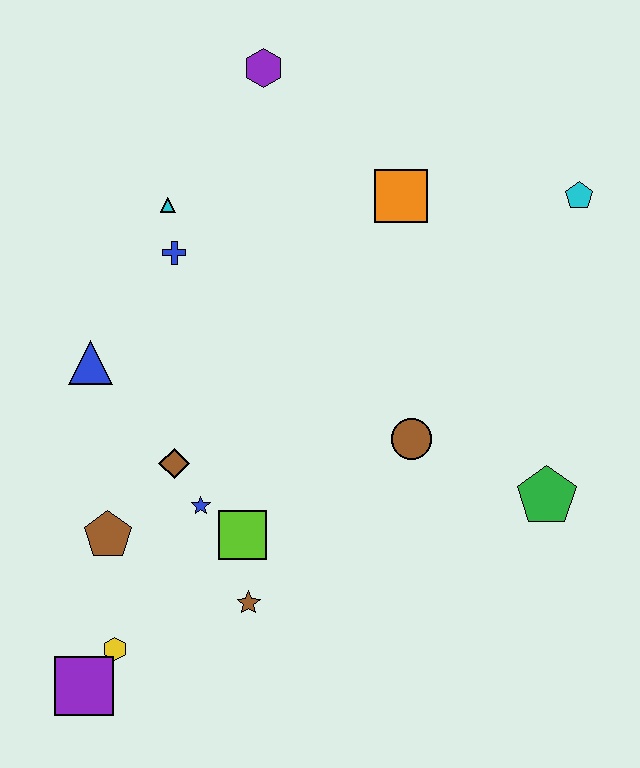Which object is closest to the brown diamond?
The blue star is closest to the brown diamond.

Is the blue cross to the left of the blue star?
Yes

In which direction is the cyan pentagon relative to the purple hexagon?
The cyan pentagon is to the right of the purple hexagon.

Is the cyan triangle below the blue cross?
No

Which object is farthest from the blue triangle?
The cyan pentagon is farthest from the blue triangle.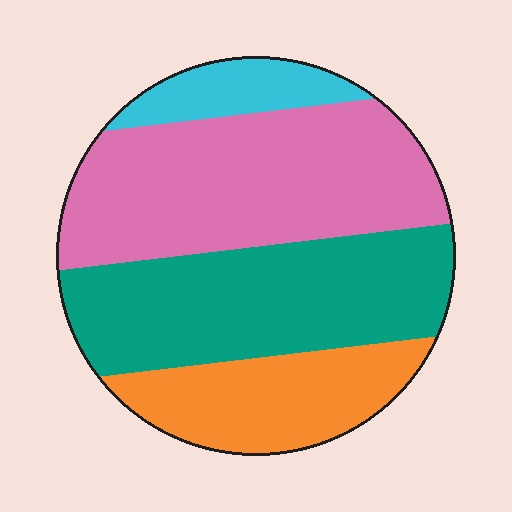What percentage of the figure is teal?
Teal covers 34% of the figure.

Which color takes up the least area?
Cyan, at roughly 10%.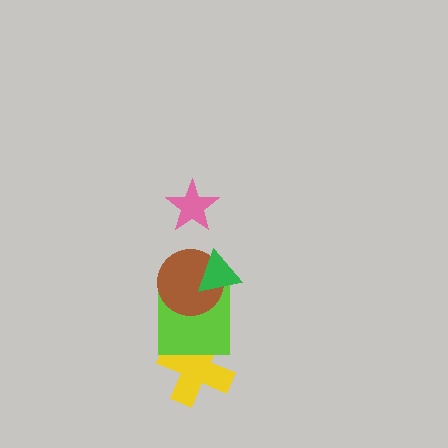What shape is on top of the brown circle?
The green triangle is on top of the brown circle.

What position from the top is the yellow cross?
The yellow cross is 5th from the top.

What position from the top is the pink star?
The pink star is 1st from the top.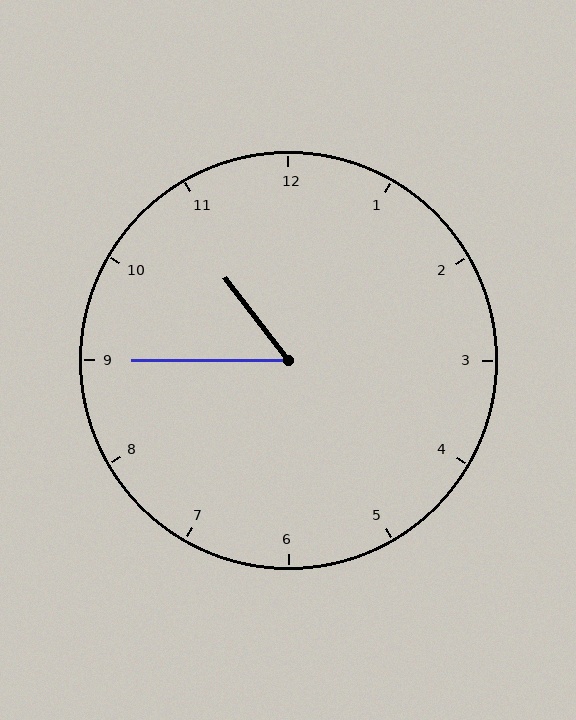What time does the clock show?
10:45.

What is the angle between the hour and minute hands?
Approximately 52 degrees.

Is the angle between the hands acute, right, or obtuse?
It is acute.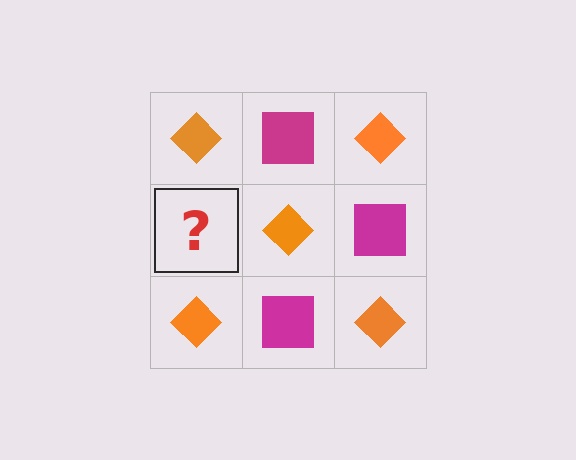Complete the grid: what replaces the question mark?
The question mark should be replaced with a magenta square.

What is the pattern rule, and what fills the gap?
The rule is that it alternates orange diamond and magenta square in a checkerboard pattern. The gap should be filled with a magenta square.